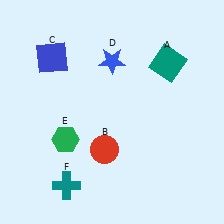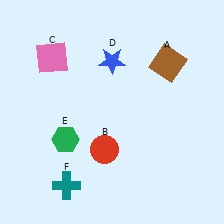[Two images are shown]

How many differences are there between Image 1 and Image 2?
There are 2 differences between the two images.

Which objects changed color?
A changed from teal to brown. C changed from blue to pink.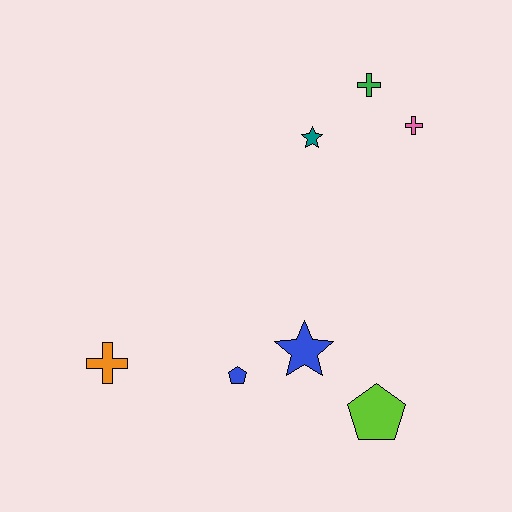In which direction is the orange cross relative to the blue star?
The orange cross is to the left of the blue star.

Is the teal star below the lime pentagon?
No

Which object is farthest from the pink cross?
The orange cross is farthest from the pink cross.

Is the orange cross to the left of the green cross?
Yes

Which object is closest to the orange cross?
The blue pentagon is closest to the orange cross.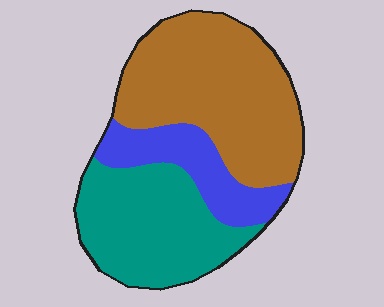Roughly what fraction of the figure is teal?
Teal takes up between a third and a half of the figure.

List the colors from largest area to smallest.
From largest to smallest: brown, teal, blue.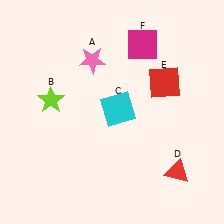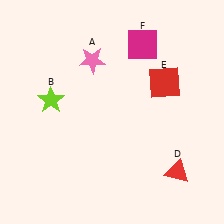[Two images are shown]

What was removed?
The cyan square (C) was removed in Image 2.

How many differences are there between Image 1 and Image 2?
There is 1 difference between the two images.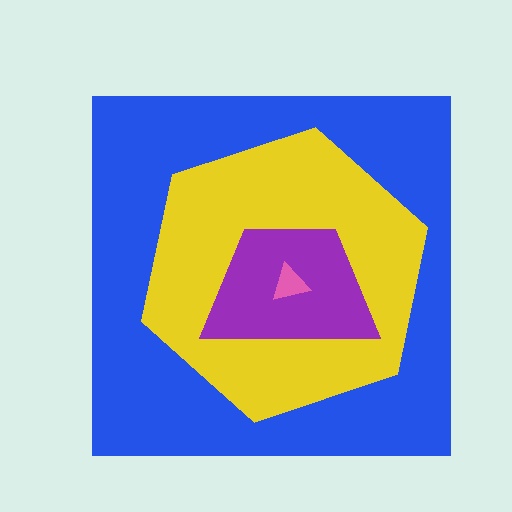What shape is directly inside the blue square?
The yellow hexagon.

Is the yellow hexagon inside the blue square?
Yes.